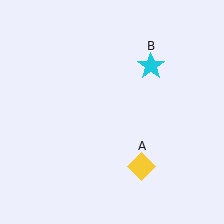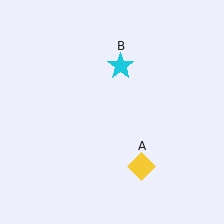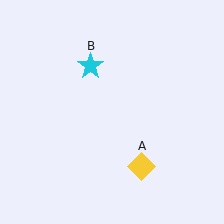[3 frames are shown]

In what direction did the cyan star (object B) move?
The cyan star (object B) moved left.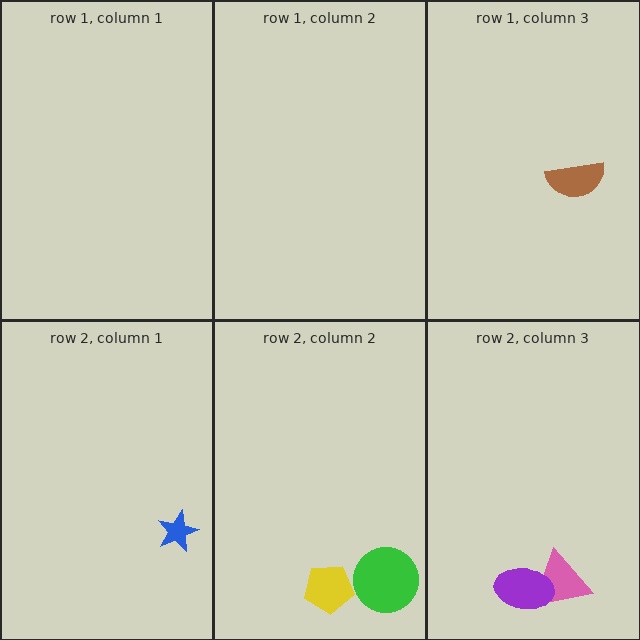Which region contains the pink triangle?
The row 2, column 3 region.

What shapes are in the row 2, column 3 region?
The pink triangle, the purple ellipse.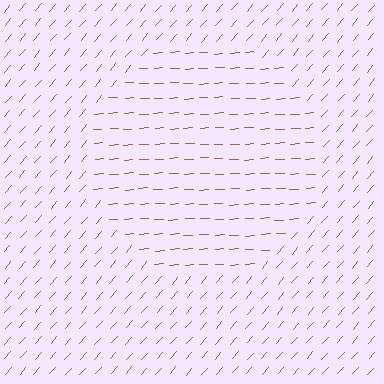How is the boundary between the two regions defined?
The boundary is defined purely by a change in line orientation (approximately 45 degrees difference). All lines are the same color and thickness.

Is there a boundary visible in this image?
Yes, there is a texture boundary formed by a change in line orientation.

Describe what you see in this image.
The image is filled with small brown line segments. A circle region in the image has lines oriented differently from the surrounding lines, creating a visible texture boundary.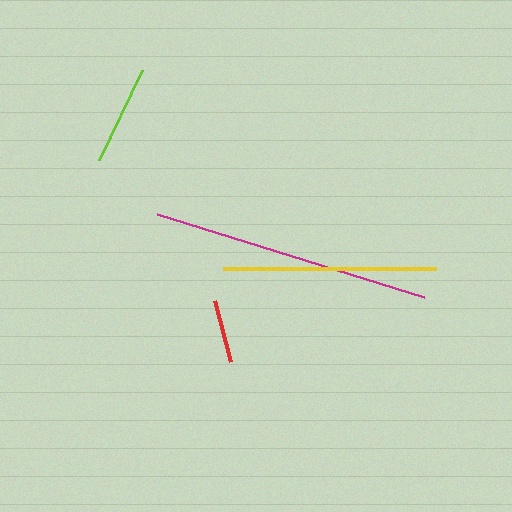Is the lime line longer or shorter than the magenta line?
The magenta line is longer than the lime line.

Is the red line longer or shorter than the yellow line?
The yellow line is longer than the red line.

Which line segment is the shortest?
The red line is the shortest at approximately 63 pixels.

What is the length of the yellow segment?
The yellow segment is approximately 214 pixels long.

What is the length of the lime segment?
The lime segment is approximately 100 pixels long.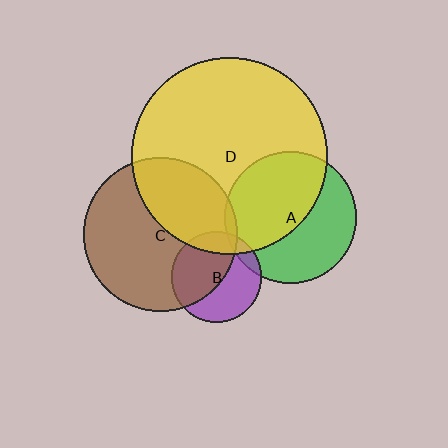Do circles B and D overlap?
Yes.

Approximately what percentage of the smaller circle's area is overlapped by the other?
Approximately 15%.